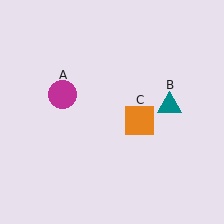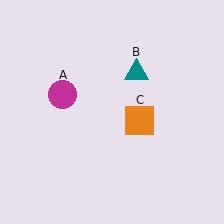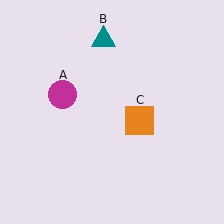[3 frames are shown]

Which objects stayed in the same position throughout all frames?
Magenta circle (object A) and orange square (object C) remained stationary.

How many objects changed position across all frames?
1 object changed position: teal triangle (object B).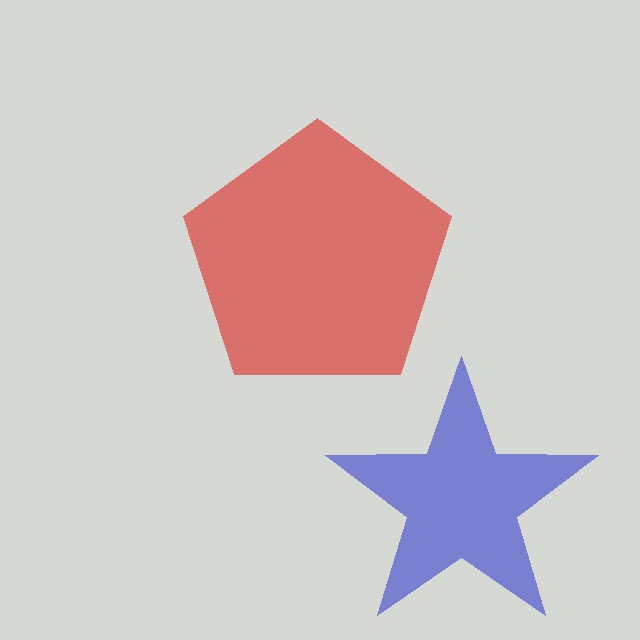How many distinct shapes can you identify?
There are 2 distinct shapes: a blue star, a red pentagon.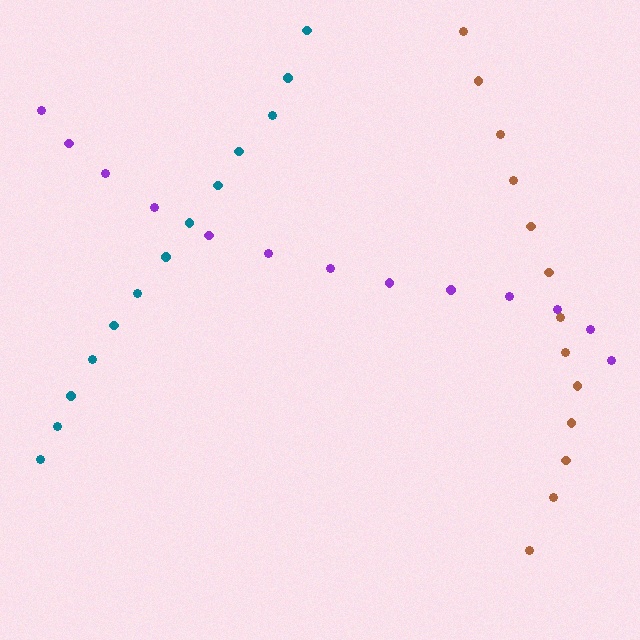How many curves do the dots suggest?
There are 3 distinct paths.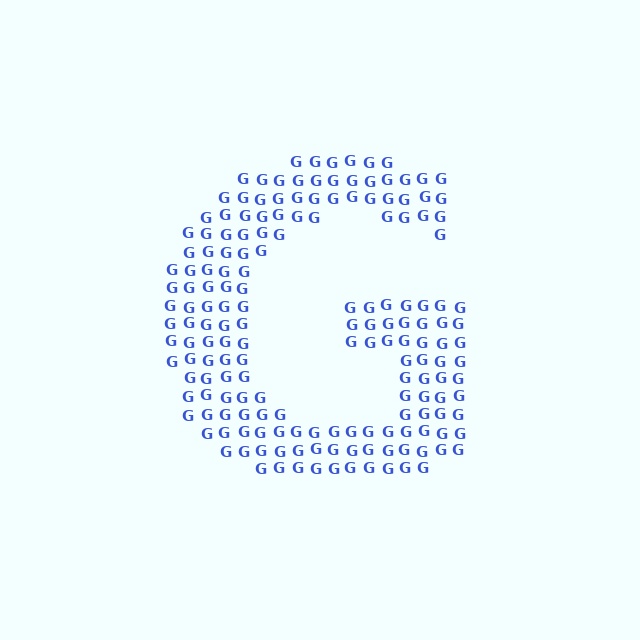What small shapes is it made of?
It is made of small letter G's.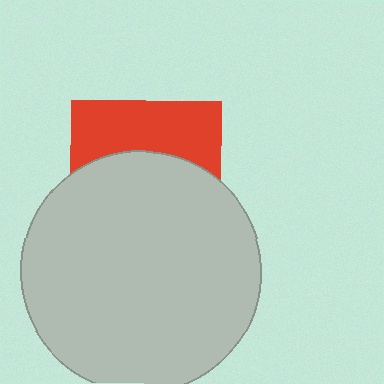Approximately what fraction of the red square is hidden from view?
Roughly 61% of the red square is hidden behind the light gray circle.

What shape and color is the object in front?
The object in front is a light gray circle.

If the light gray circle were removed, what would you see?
You would see the complete red square.